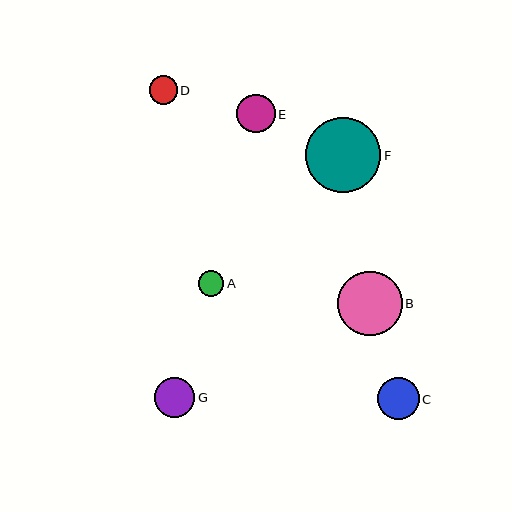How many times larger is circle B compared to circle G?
Circle B is approximately 1.6 times the size of circle G.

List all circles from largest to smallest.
From largest to smallest: F, B, C, G, E, D, A.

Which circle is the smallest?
Circle A is the smallest with a size of approximately 26 pixels.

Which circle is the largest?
Circle F is the largest with a size of approximately 75 pixels.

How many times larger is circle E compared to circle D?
Circle E is approximately 1.4 times the size of circle D.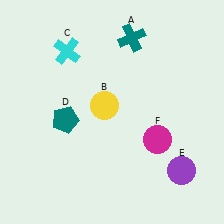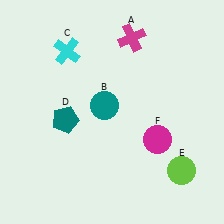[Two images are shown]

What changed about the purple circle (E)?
In Image 1, E is purple. In Image 2, it changed to lime.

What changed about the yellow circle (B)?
In Image 1, B is yellow. In Image 2, it changed to teal.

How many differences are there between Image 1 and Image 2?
There are 3 differences between the two images.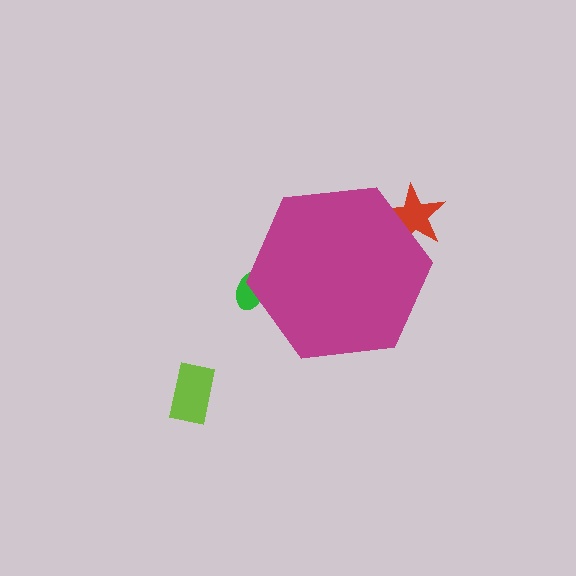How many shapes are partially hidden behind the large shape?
2 shapes are partially hidden.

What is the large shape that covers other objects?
A magenta hexagon.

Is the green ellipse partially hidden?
Yes, the green ellipse is partially hidden behind the magenta hexagon.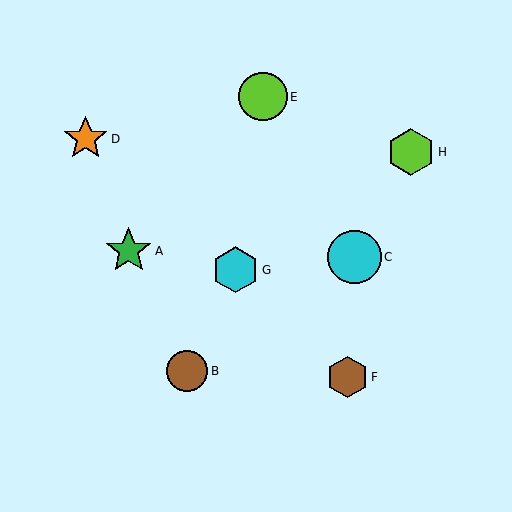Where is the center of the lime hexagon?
The center of the lime hexagon is at (411, 152).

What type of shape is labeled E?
Shape E is a lime circle.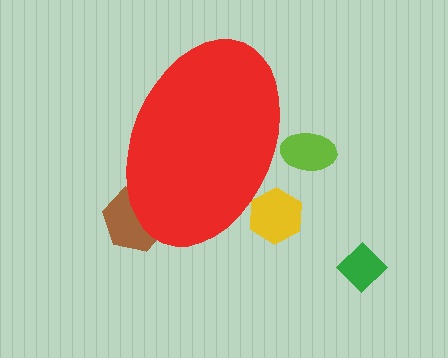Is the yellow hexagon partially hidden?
Yes, the yellow hexagon is partially hidden behind the red ellipse.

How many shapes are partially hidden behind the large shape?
3 shapes are partially hidden.